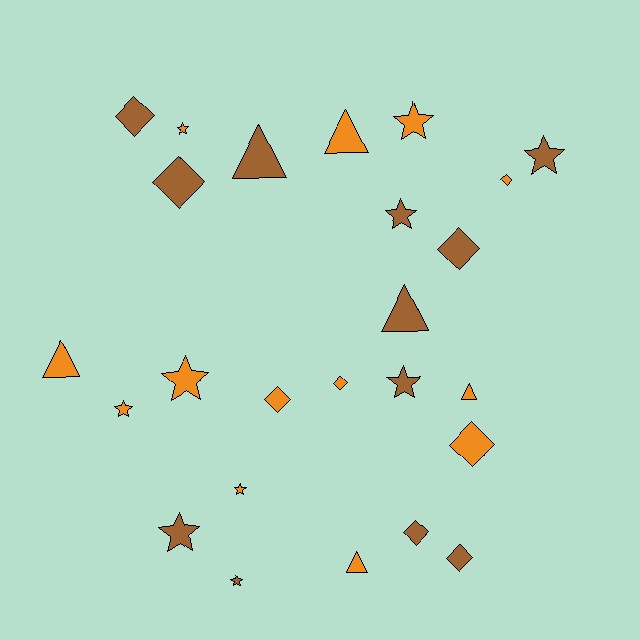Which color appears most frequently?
Orange, with 13 objects.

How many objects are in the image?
There are 25 objects.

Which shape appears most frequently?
Star, with 10 objects.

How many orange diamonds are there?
There are 4 orange diamonds.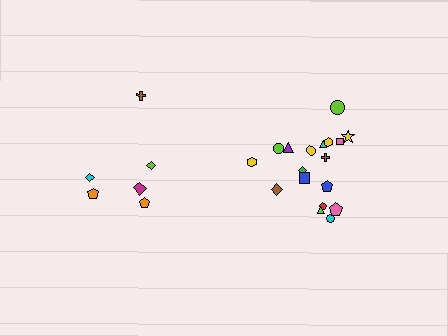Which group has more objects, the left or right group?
The right group.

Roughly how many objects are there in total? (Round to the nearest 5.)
Roughly 25 objects in total.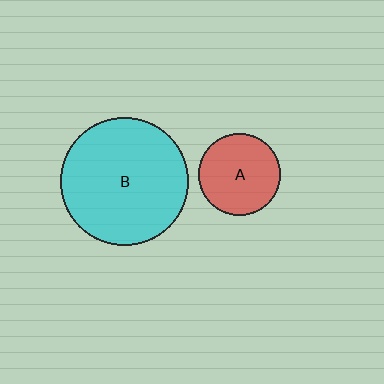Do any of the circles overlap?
No, none of the circles overlap.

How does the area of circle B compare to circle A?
Approximately 2.4 times.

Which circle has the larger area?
Circle B (cyan).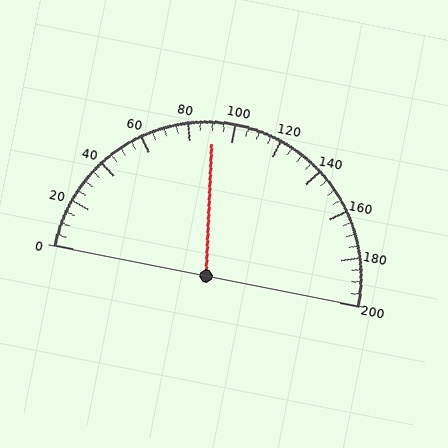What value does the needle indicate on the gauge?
The needle indicates approximately 90.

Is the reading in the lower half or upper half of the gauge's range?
The reading is in the lower half of the range (0 to 200).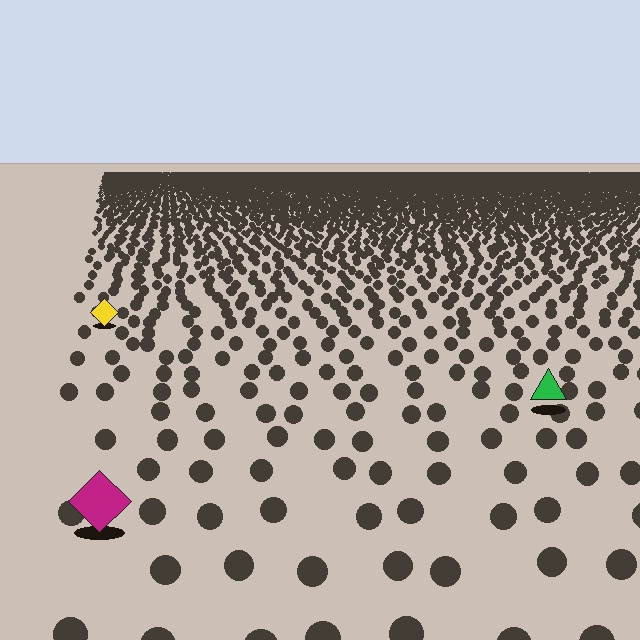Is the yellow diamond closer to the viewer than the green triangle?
No. The green triangle is closer — you can tell from the texture gradient: the ground texture is coarser near it.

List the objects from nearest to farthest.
From nearest to farthest: the magenta diamond, the green triangle, the yellow diamond.